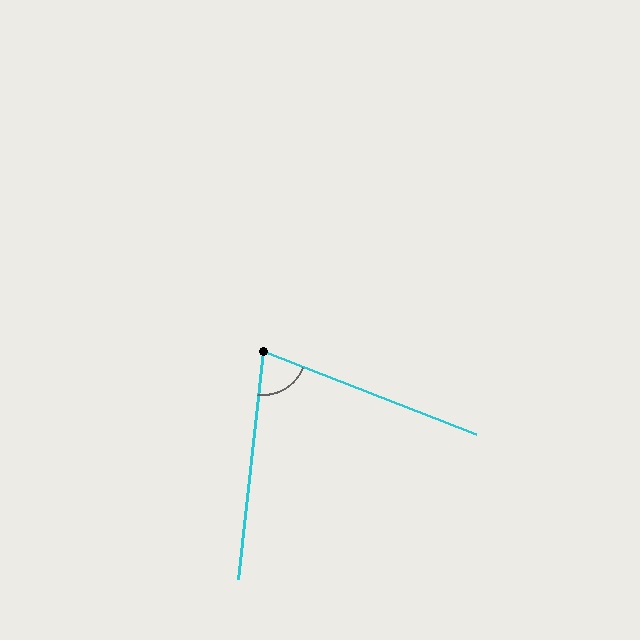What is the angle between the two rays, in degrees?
Approximately 75 degrees.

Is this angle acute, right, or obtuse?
It is acute.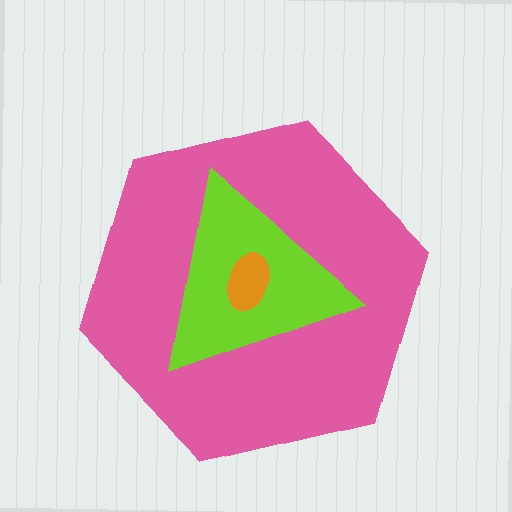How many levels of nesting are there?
3.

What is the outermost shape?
The pink hexagon.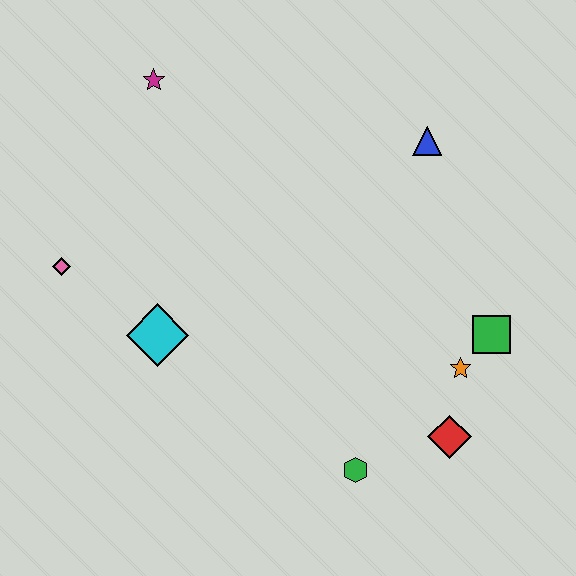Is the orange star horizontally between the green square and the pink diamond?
Yes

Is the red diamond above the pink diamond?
No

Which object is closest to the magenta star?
The pink diamond is closest to the magenta star.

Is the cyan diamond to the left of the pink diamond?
No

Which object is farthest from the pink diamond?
The green square is farthest from the pink diamond.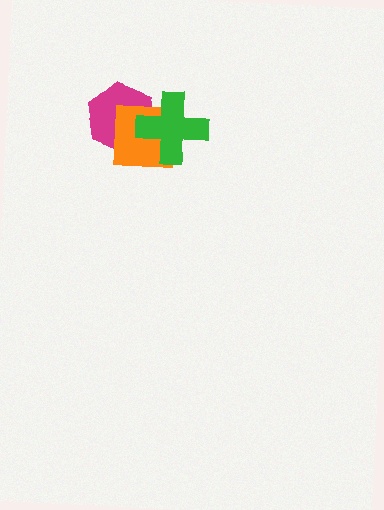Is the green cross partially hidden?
No, no other shape covers it.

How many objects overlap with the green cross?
2 objects overlap with the green cross.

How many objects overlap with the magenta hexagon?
2 objects overlap with the magenta hexagon.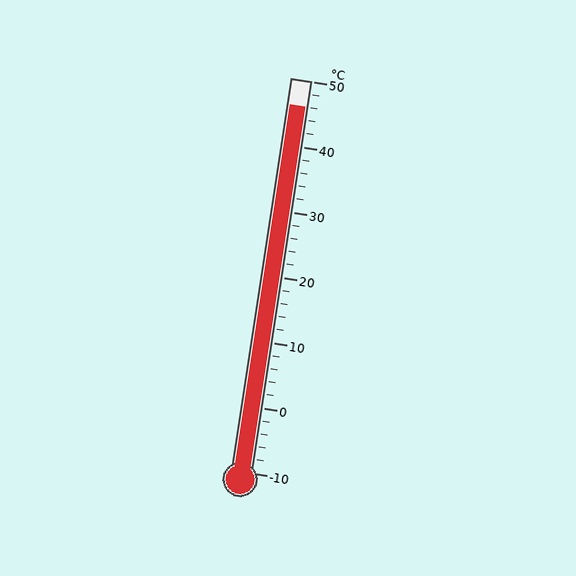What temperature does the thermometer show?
The thermometer shows approximately 46°C.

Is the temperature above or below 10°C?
The temperature is above 10°C.